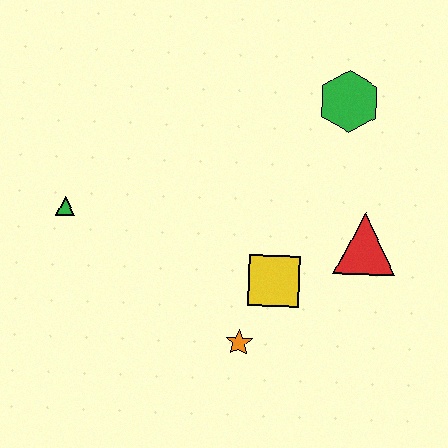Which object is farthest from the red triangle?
The green triangle is farthest from the red triangle.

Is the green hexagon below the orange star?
No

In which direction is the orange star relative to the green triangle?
The orange star is to the right of the green triangle.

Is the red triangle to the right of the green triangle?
Yes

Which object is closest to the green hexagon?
The red triangle is closest to the green hexagon.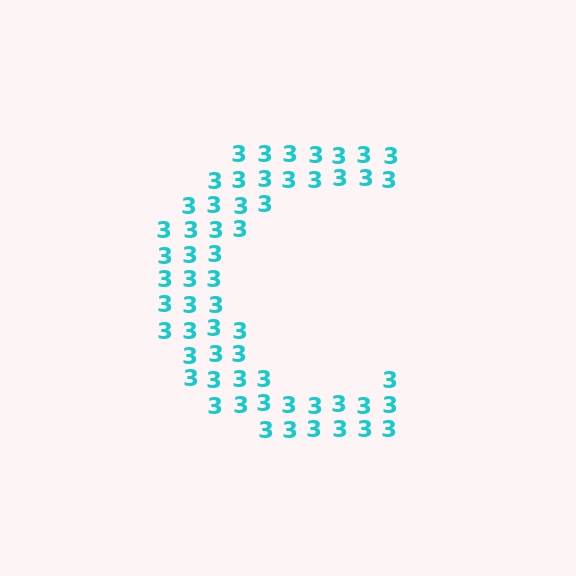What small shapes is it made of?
It is made of small digit 3's.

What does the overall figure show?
The overall figure shows the letter C.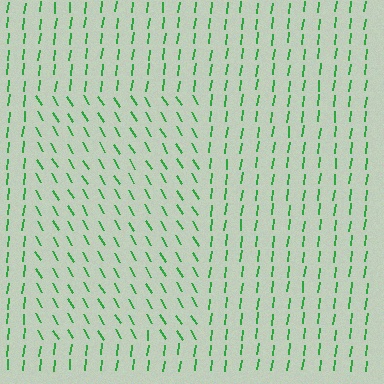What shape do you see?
I see a rectangle.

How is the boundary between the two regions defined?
The boundary is defined purely by a change in line orientation (approximately 37 degrees difference). All lines are the same color and thickness.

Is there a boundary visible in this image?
Yes, there is a texture boundary formed by a change in line orientation.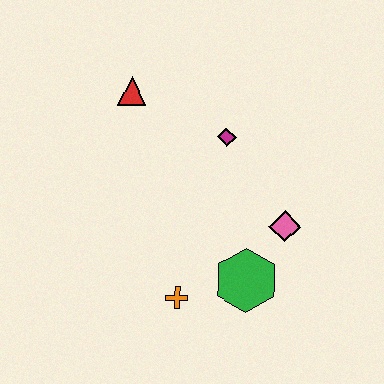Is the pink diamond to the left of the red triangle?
No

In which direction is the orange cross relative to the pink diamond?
The orange cross is to the left of the pink diamond.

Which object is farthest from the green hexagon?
The red triangle is farthest from the green hexagon.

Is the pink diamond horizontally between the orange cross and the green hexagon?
No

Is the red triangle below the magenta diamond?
No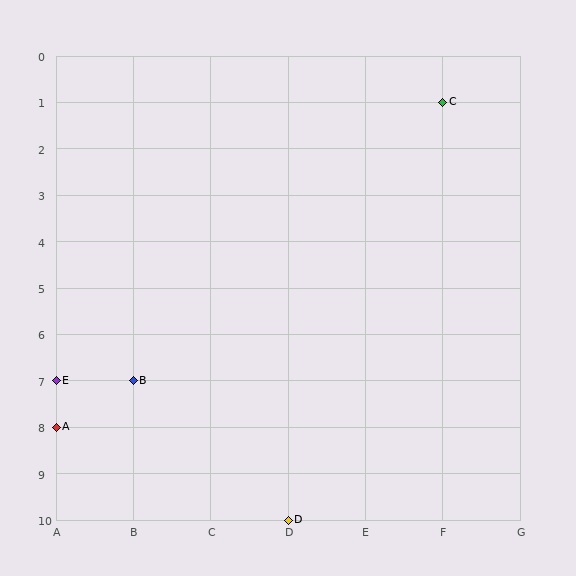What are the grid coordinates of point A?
Point A is at grid coordinates (A, 8).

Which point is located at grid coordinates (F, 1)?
Point C is at (F, 1).